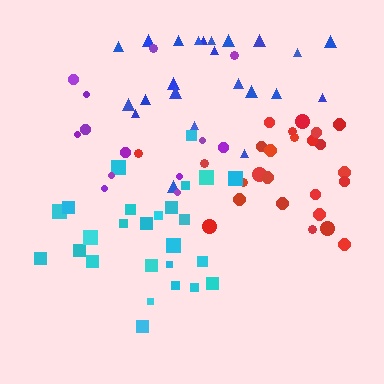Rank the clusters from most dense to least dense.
red, cyan, blue, purple.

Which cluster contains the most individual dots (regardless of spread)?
Cyan (26).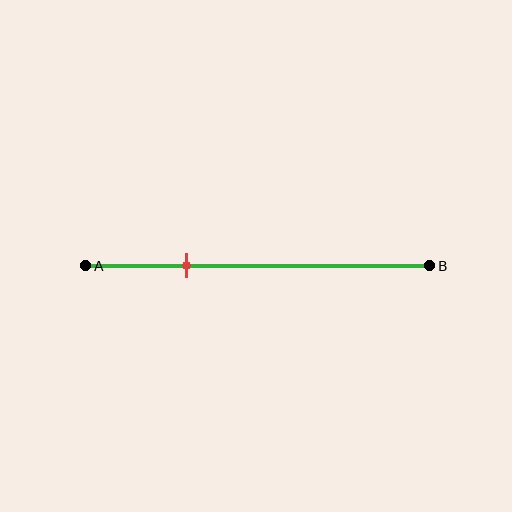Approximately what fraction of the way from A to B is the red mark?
The red mark is approximately 30% of the way from A to B.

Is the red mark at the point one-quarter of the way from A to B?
No, the mark is at about 30% from A, not at the 25% one-quarter point.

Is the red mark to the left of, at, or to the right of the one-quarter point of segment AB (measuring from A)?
The red mark is to the right of the one-quarter point of segment AB.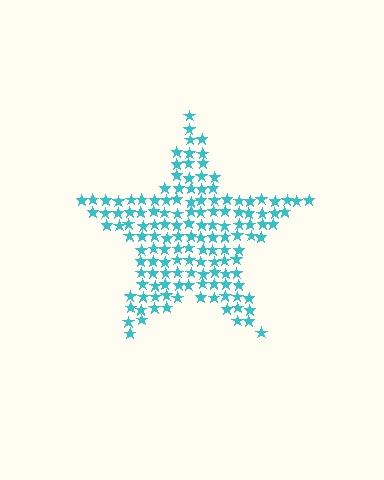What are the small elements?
The small elements are stars.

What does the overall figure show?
The overall figure shows a star.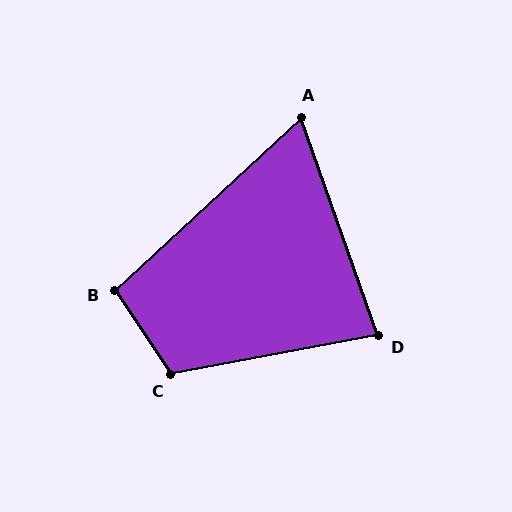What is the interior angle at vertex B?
Approximately 99 degrees (obtuse).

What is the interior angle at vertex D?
Approximately 81 degrees (acute).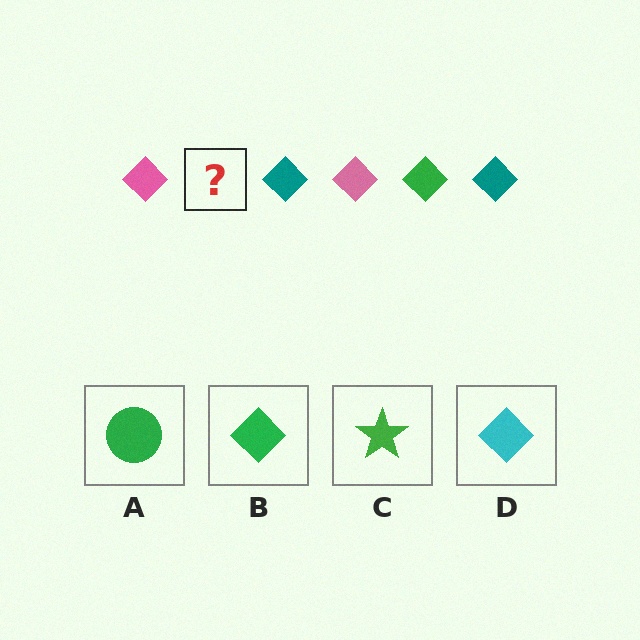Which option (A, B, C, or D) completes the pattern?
B.